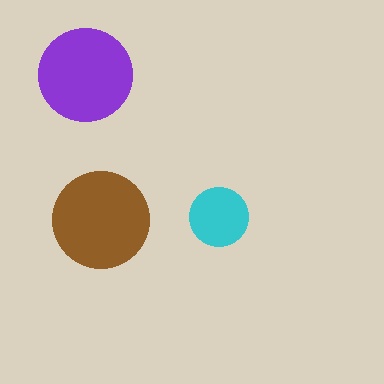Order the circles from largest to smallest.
the brown one, the purple one, the cyan one.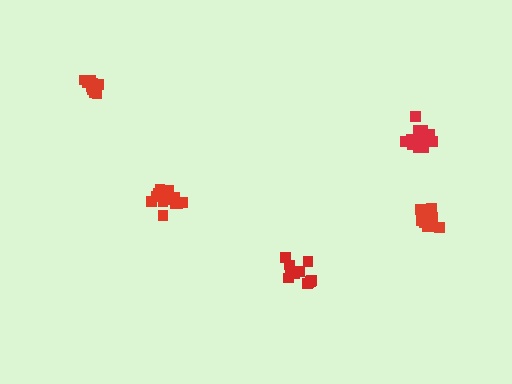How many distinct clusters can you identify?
There are 5 distinct clusters.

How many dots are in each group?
Group 1: 14 dots, Group 2: 12 dots, Group 3: 10 dots, Group 4: 15 dots, Group 5: 13 dots (64 total).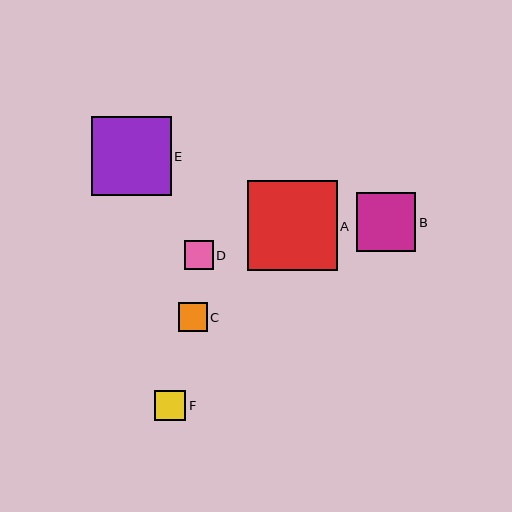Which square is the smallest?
Square D is the smallest with a size of approximately 29 pixels.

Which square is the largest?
Square A is the largest with a size of approximately 90 pixels.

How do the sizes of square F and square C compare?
Square F and square C are approximately the same size.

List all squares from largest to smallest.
From largest to smallest: A, E, B, F, C, D.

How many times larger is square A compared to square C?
Square A is approximately 3.1 times the size of square C.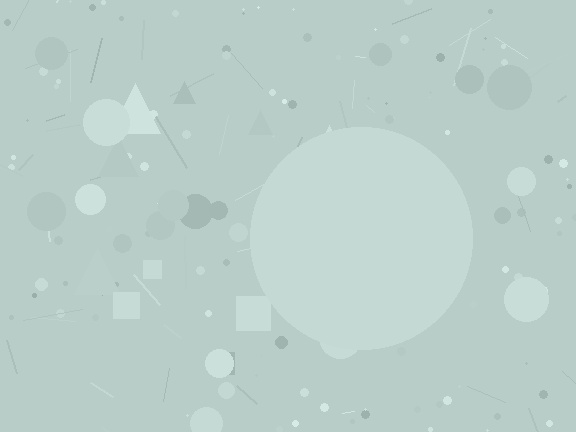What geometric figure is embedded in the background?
A circle is embedded in the background.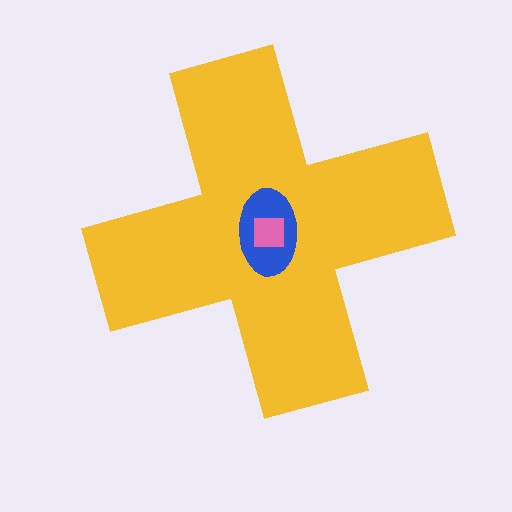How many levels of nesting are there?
3.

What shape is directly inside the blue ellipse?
The pink square.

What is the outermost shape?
The yellow cross.